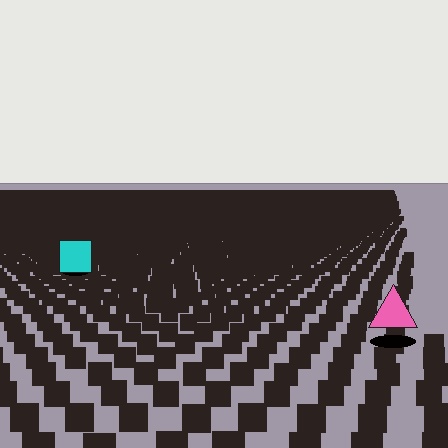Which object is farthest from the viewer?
The cyan square is farthest from the viewer. It appears smaller and the ground texture around it is denser.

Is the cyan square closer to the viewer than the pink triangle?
No. The pink triangle is closer — you can tell from the texture gradient: the ground texture is coarser near it.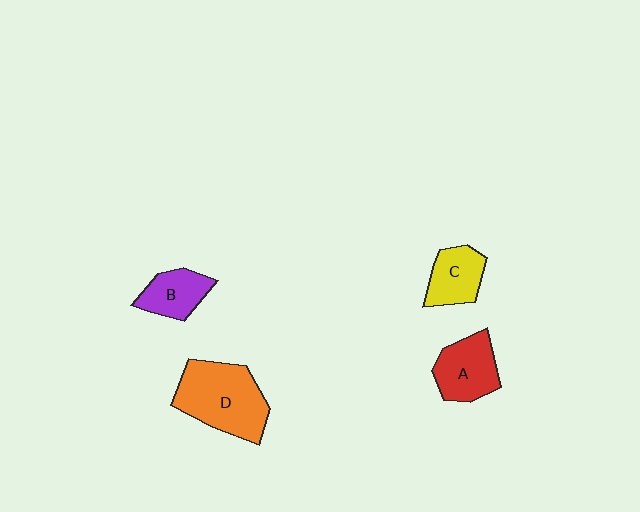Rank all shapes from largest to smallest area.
From largest to smallest: D (orange), A (red), C (yellow), B (purple).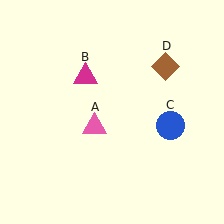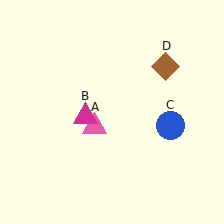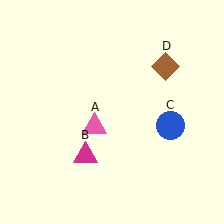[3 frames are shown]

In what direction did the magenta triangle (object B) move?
The magenta triangle (object B) moved down.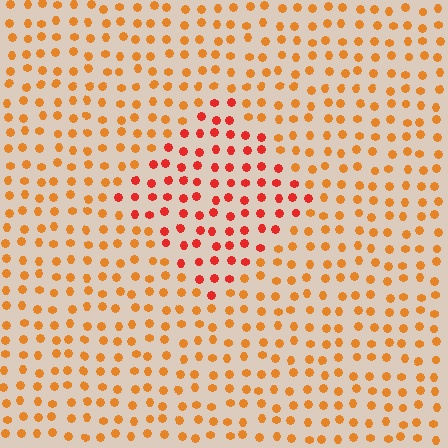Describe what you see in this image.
The image is filled with small orange elements in a uniform arrangement. A diamond-shaped region is visible where the elements are tinted to a slightly different hue, forming a subtle color boundary.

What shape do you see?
I see a diamond.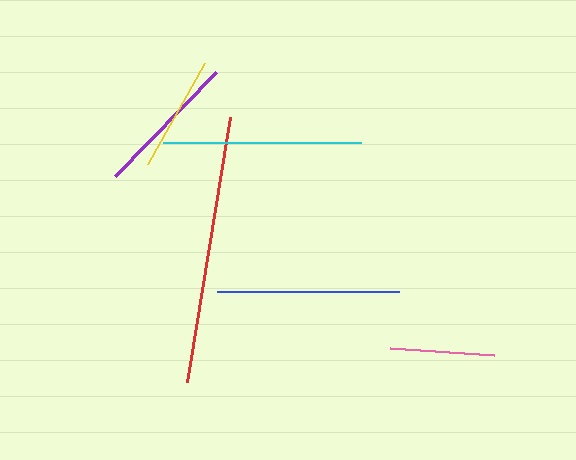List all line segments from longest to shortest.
From longest to shortest: red, cyan, blue, purple, yellow, pink.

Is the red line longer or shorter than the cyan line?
The red line is longer than the cyan line.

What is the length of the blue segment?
The blue segment is approximately 182 pixels long.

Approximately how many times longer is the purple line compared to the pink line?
The purple line is approximately 1.4 times the length of the pink line.